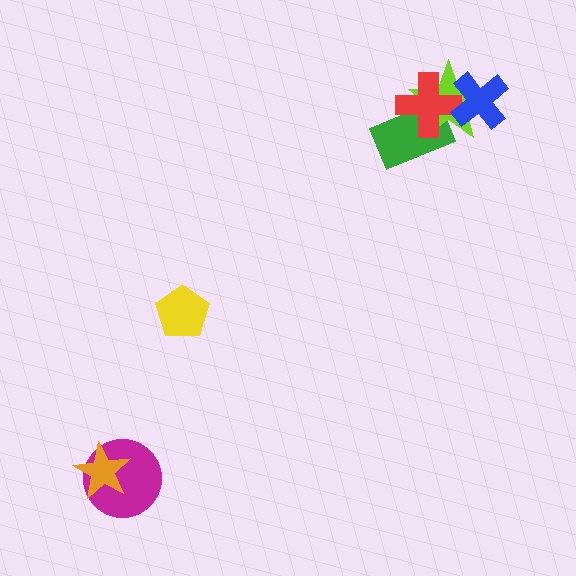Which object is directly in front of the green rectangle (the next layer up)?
The lime star is directly in front of the green rectangle.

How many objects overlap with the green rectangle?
2 objects overlap with the green rectangle.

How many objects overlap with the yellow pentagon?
0 objects overlap with the yellow pentagon.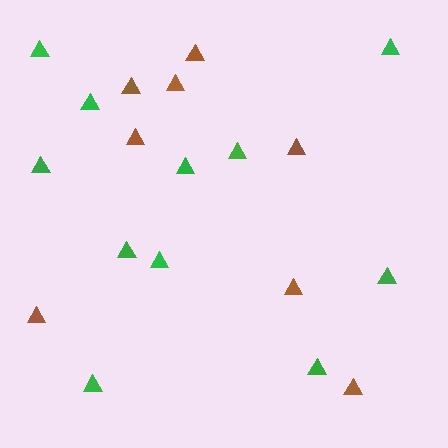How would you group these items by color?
There are 2 groups: one group of green triangles (11) and one group of brown triangles (8).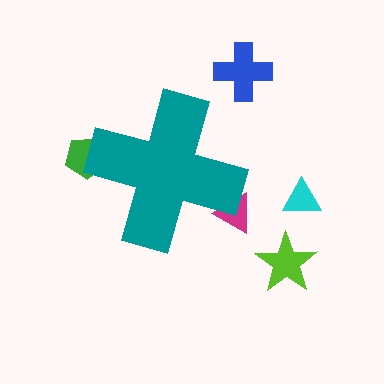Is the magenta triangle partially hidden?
Yes, the magenta triangle is partially hidden behind the teal cross.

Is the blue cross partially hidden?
No, the blue cross is fully visible.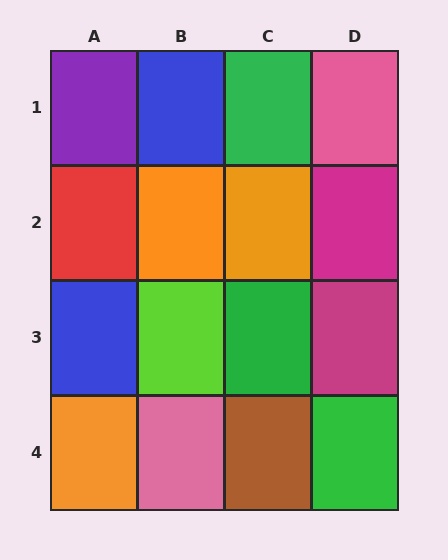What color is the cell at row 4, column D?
Green.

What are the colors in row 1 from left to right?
Purple, blue, green, pink.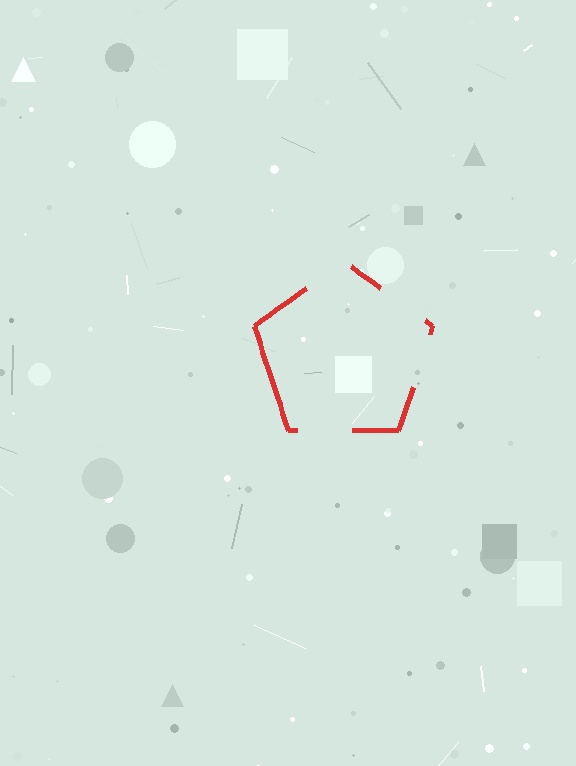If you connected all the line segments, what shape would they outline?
They would outline a pentagon.